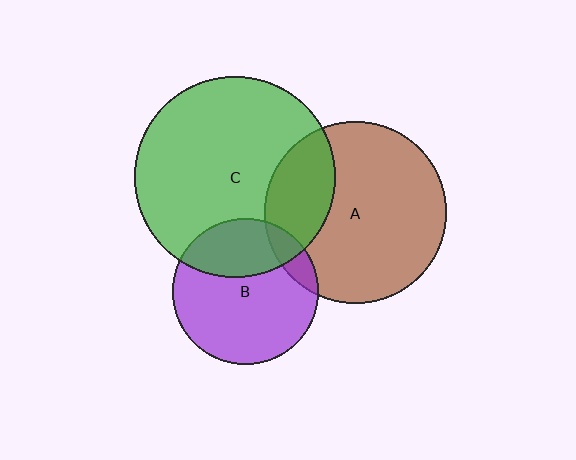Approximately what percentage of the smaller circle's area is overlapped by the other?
Approximately 25%.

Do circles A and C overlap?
Yes.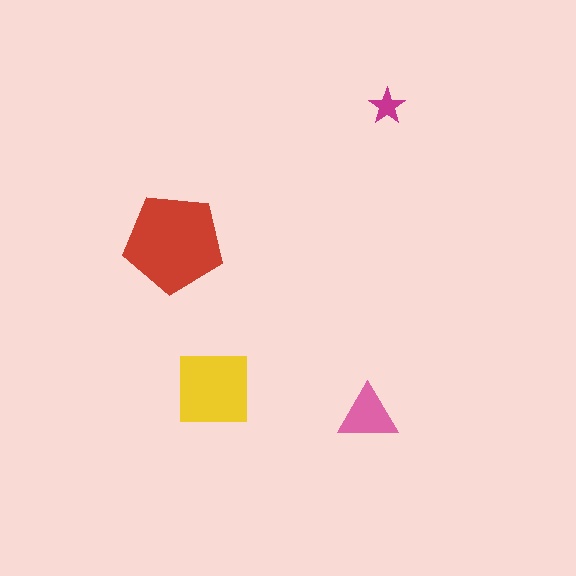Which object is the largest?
The red pentagon.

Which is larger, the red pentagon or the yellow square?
The red pentagon.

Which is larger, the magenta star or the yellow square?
The yellow square.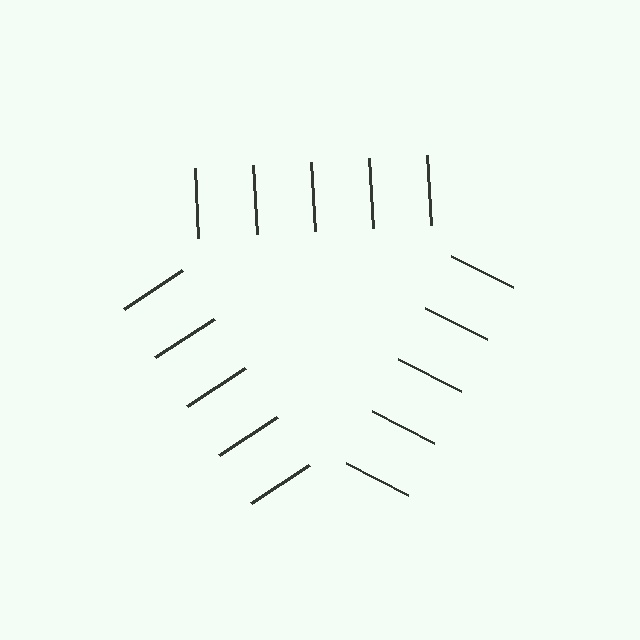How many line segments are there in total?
15 — 5 along each of the 3 edges.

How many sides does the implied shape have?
3 sides — the line-ends trace a triangle.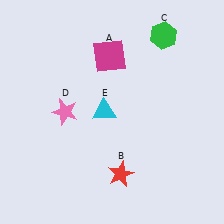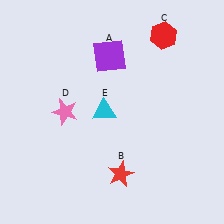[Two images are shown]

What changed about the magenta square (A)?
In Image 1, A is magenta. In Image 2, it changed to purple.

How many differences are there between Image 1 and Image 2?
There are 2 differences between the two images.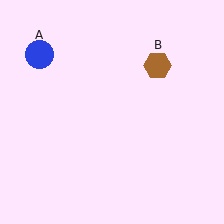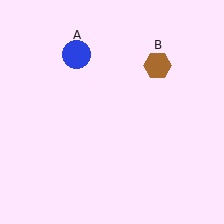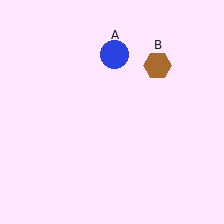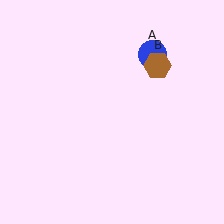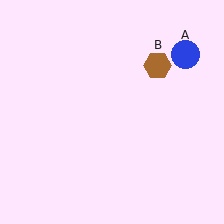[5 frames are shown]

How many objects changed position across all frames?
1 object changed position: blue circle (object A).